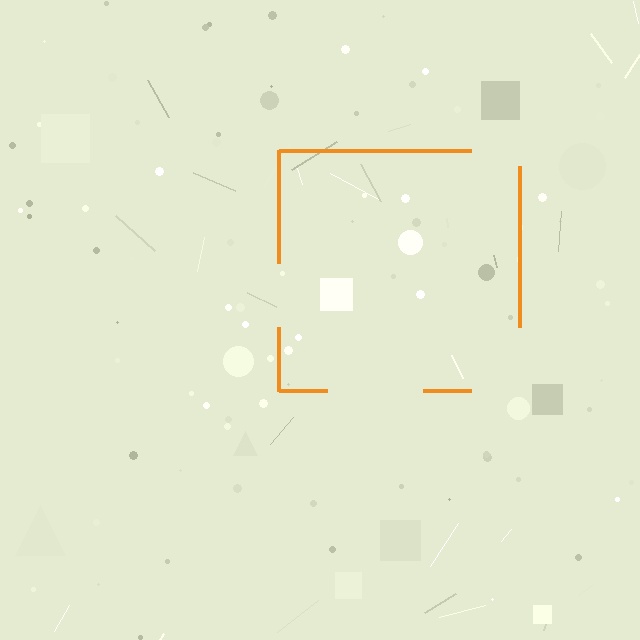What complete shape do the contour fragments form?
The contour fragments form a square.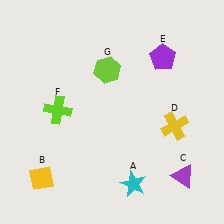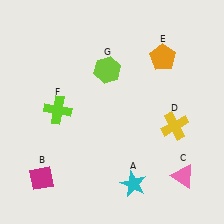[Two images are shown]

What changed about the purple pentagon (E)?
In Image 1, E is purple. In Image 2, it changed to orange.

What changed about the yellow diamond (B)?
In Image 1, B is yellow. In Image 2, it changed to magenta.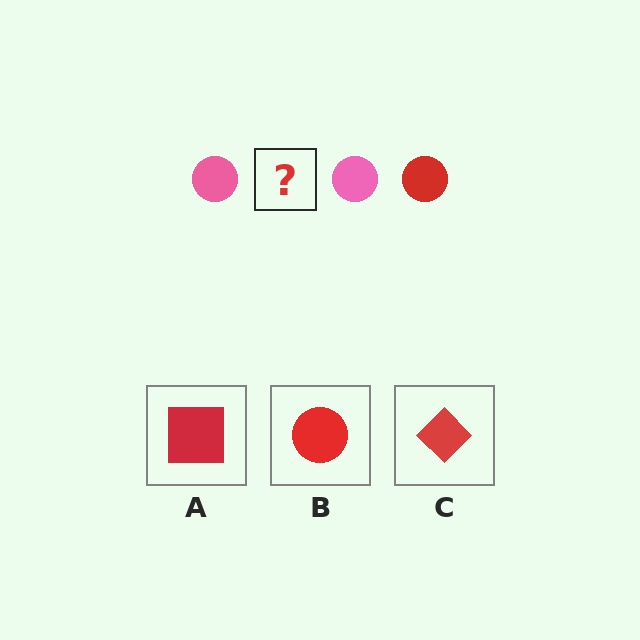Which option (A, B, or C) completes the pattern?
B.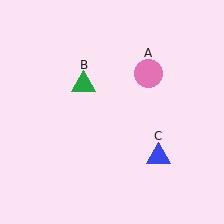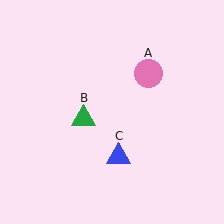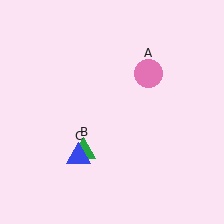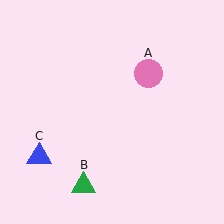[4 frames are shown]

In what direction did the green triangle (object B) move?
The green triangle (object B) moved down.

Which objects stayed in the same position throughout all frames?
Pink circle (object A) remained stationary.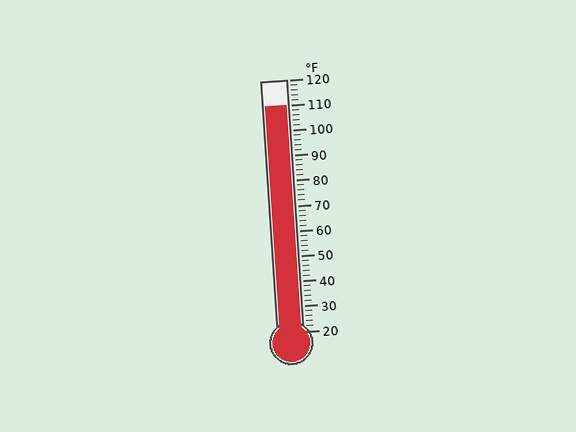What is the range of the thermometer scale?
The thermometer scale ranges from 20°F to 120°F.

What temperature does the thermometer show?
The thermometer shows approximately 110°F.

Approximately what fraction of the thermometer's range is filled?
The thermometer is filled to approximately 90% of its range.